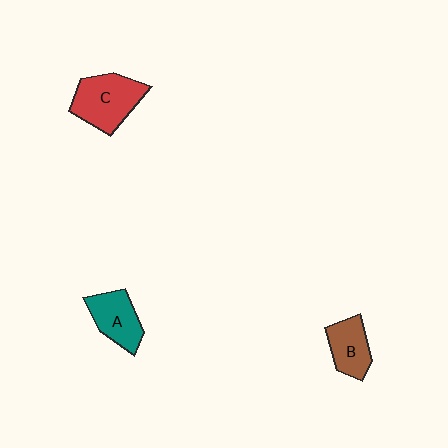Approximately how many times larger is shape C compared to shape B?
Approximately 1.5 times.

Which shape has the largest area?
Shape C (red).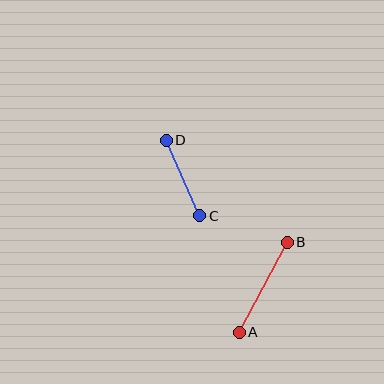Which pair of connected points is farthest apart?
Points A and B are farthest apart.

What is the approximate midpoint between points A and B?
The midpoint is at approximately (263, 287) pixels.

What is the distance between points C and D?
The distance is approximately 83 pixels.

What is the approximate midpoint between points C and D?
The midpoint is at approximately (183, 178) pixels.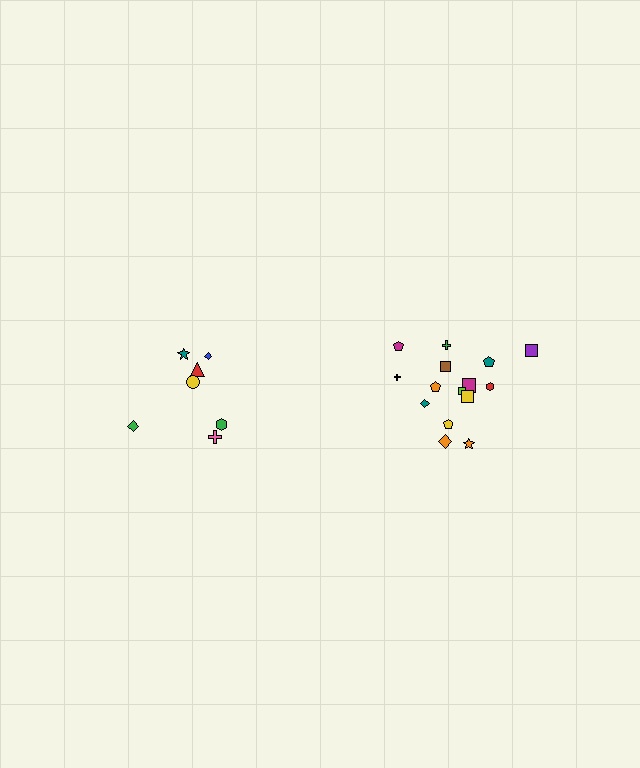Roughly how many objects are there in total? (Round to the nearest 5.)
Roughly 20 objects in total.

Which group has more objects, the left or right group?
The right group.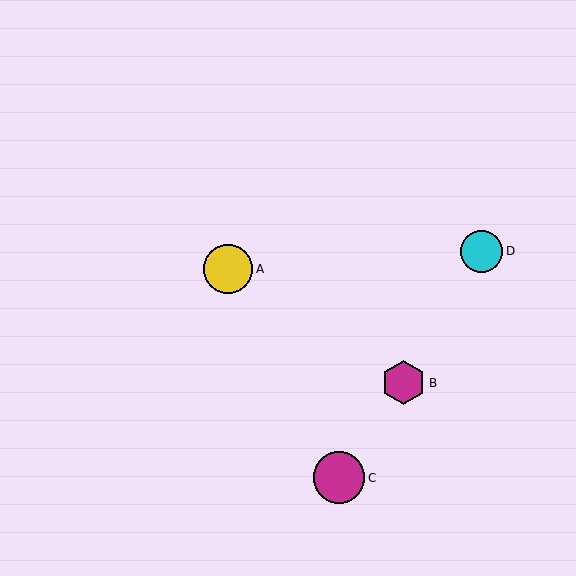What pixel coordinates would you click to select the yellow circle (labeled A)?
Click at (228, 269) to select the yellow circle A.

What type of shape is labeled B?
Shape B is a magenta hexagon.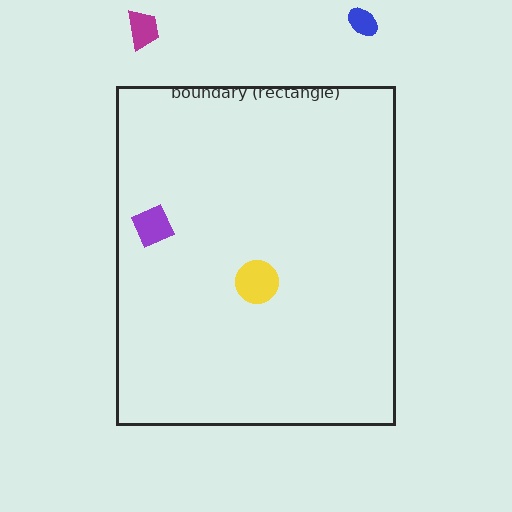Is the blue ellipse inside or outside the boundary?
Outside.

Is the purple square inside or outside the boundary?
Inside.